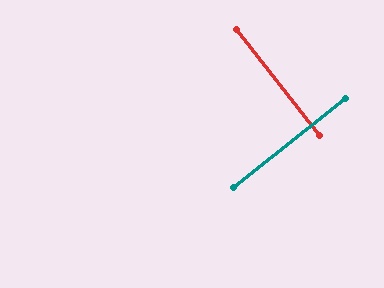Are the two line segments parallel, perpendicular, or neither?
Perpendicular — they meet at approximately 90°.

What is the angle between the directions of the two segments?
Approximately 90 degrees.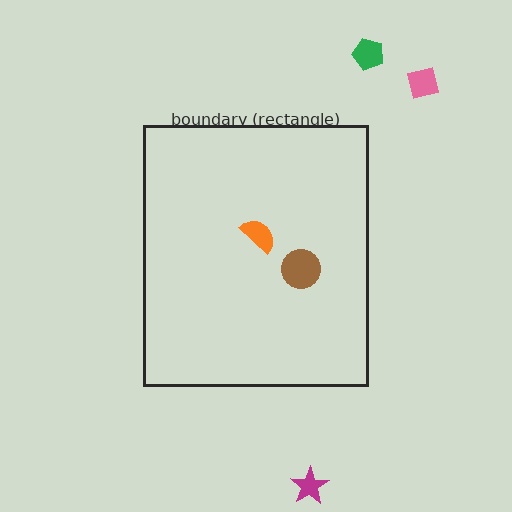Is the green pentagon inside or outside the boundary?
Outside.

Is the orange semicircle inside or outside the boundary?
Inside.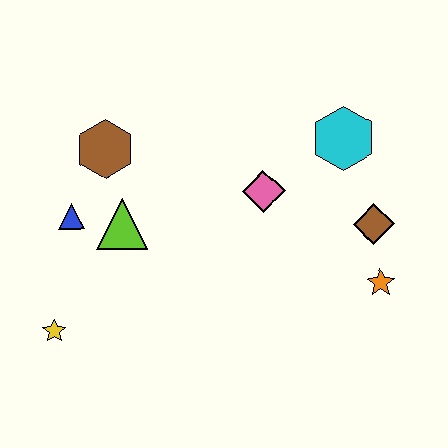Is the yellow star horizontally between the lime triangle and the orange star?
No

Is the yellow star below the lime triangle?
Yes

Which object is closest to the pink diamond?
The cyan hexagon is closest to the pink diamond.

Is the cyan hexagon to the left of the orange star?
Yes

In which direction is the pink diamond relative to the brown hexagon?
The pink diamond is to the right of the brown hexagon.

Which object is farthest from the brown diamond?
The yellow star is farthest from the brown diamond.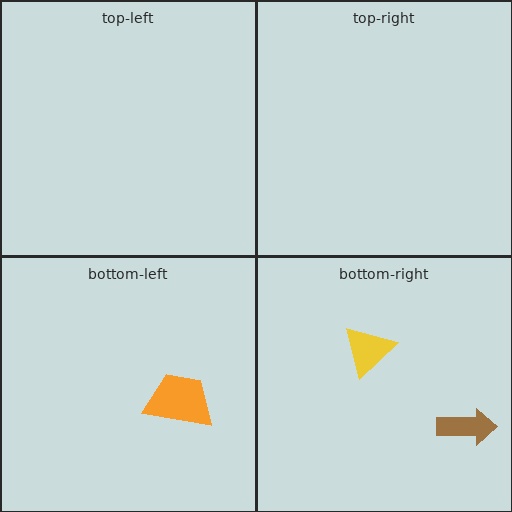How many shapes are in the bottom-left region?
1.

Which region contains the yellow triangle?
The bottom-right region.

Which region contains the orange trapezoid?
The bottom-left region.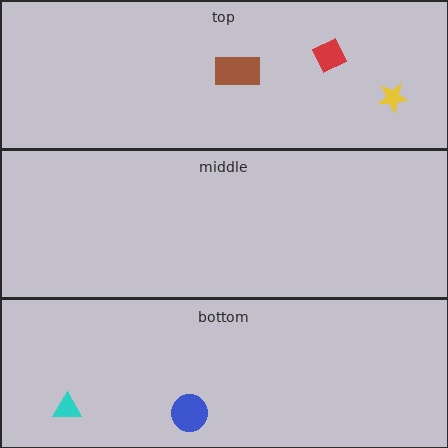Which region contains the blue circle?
The bottom region.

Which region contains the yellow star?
The top region.